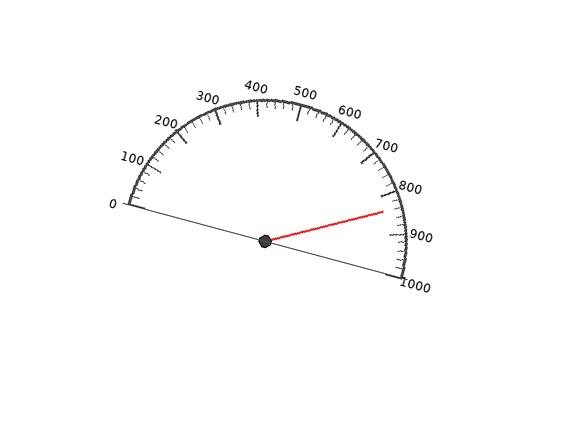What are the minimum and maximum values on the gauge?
The gauge ranges from 0 to 1000.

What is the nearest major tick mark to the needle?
The nearest major tick mark is 800.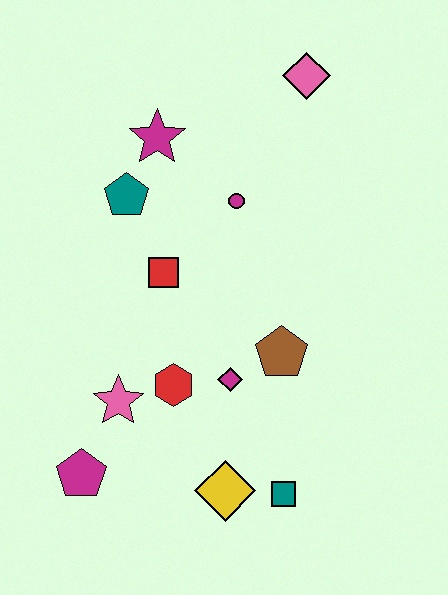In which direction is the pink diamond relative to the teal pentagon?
The pink diamond is to the right of the teal pentagon.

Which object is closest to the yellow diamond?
The teal square is closest to the yellow diamond.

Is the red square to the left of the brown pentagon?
Yes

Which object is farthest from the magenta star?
The teal square is farthest from the magenta star.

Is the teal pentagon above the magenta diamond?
Yes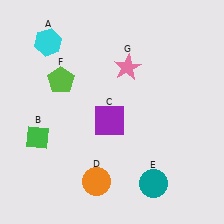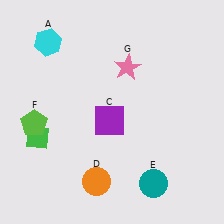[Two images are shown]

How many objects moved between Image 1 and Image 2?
1 object moved between the two images.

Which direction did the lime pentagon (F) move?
The lime pentagon (F) moved down.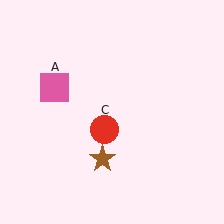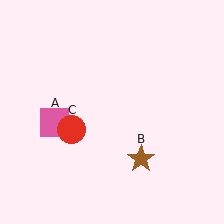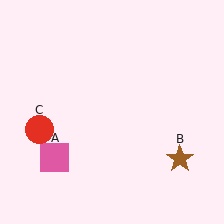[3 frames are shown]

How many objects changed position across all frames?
3 objects changed position: pink square (object A), brown star (object B), red circle (object C).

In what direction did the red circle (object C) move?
The red circle (object C) moved left.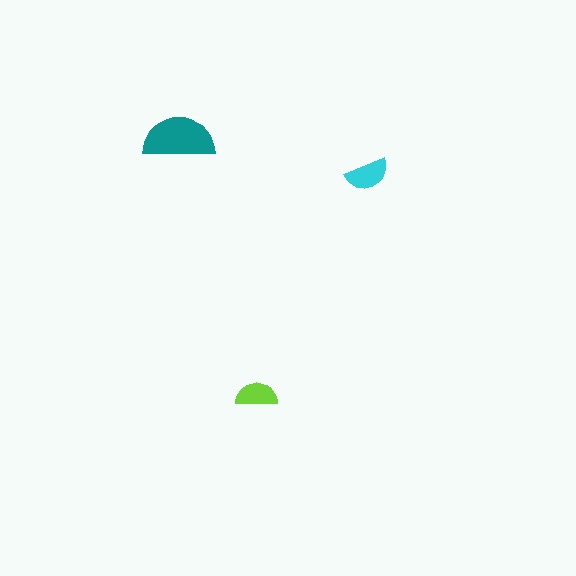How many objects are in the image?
There are 3 objects in the image.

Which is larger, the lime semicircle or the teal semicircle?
The teal one.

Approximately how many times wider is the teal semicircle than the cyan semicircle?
About 1.5 times wider.